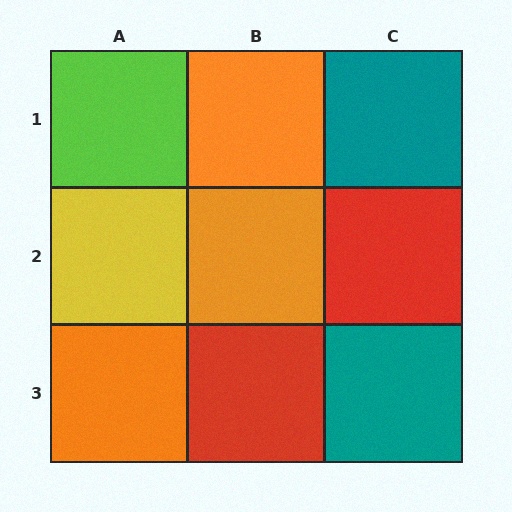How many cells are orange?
3 cells are orange.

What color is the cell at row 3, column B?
Red.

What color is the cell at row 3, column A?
Orange.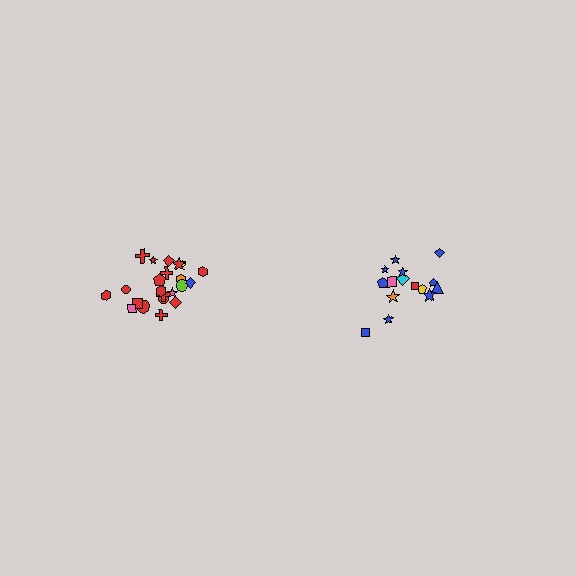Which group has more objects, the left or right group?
The left group.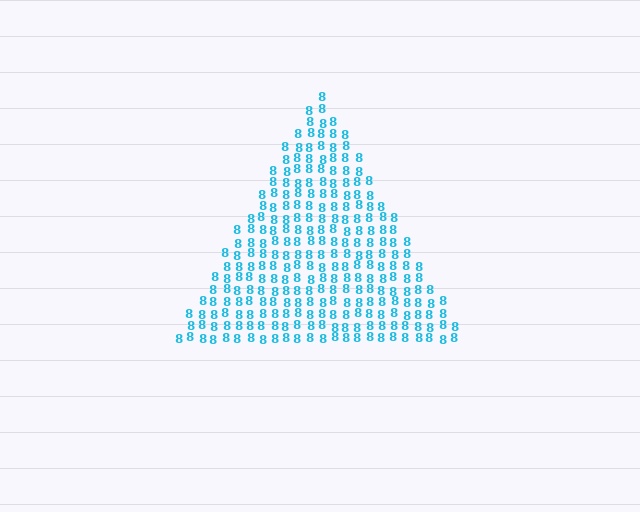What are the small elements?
The small elements are digit 8's.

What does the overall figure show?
The overall figure shows a triangle.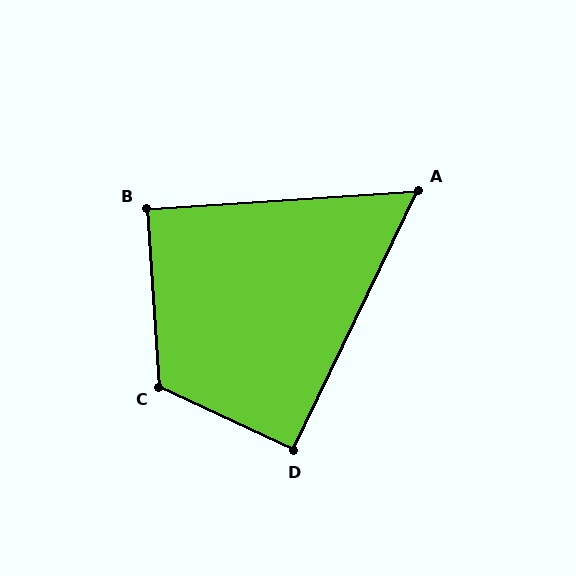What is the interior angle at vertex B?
Approximately 90 degrees (approximately right).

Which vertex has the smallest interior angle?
A, at approximately 61 degrees.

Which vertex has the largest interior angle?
C, at approximately 119 degrees.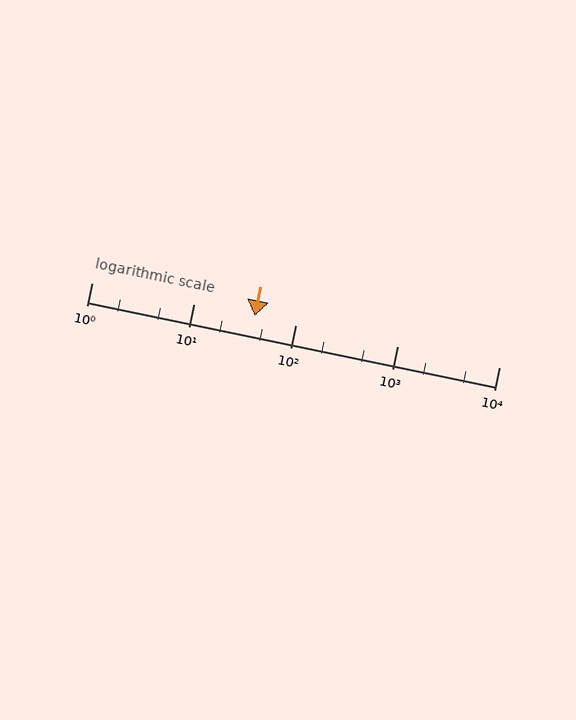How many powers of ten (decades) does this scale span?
The scale spans 4 decades, from 1 to 10000.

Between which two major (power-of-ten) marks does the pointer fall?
The pointer is between 10 and 100.